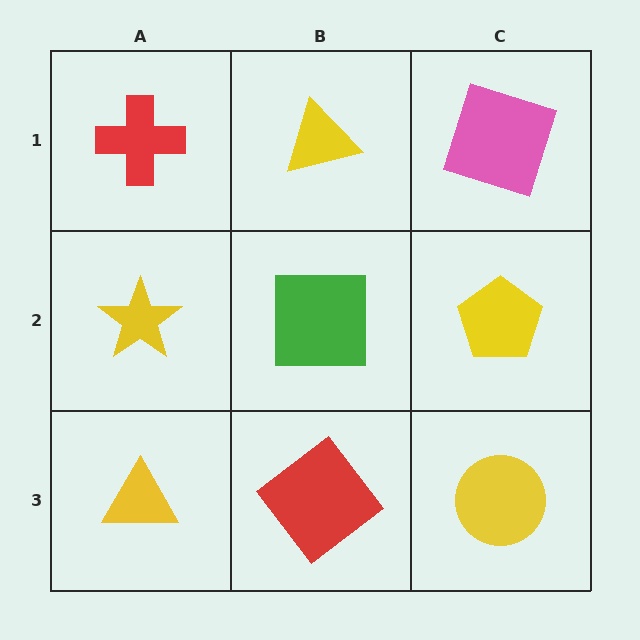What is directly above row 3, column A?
A yellow star.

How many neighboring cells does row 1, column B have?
3.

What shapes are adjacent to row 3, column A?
A yellow star (row 2, column A), a red diamond (row 3, column B).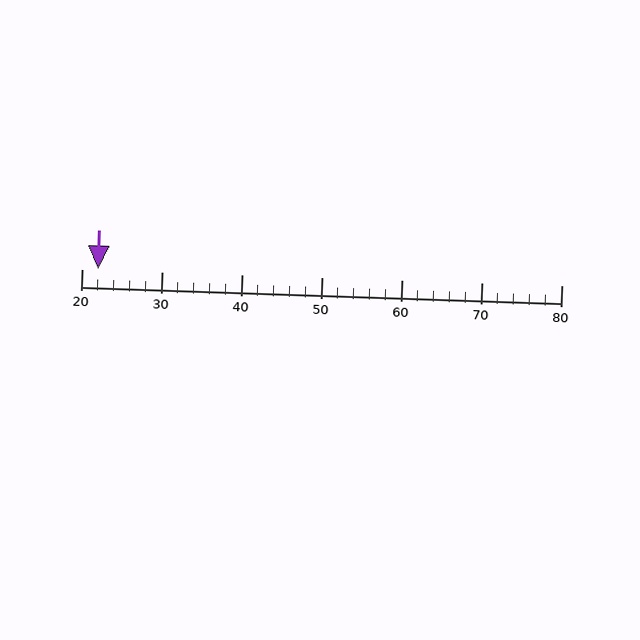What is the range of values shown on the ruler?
The ruler shows values from 20 to 80.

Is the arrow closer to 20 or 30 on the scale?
The arrow is closer to 20.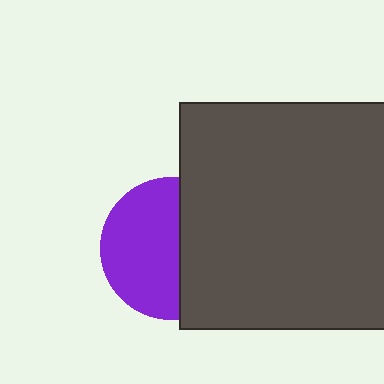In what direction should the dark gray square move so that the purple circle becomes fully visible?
The dark gray square should move right. That is the shortest direction to clear the overlap and leave the purple circle fully visible.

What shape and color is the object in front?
The object in front is a dark gray square.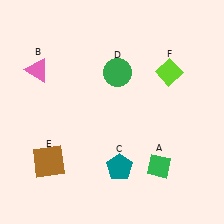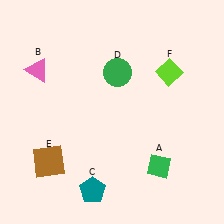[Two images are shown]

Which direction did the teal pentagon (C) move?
The teal pentagon (C) moved left.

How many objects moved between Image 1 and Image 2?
1 object moved between the two images.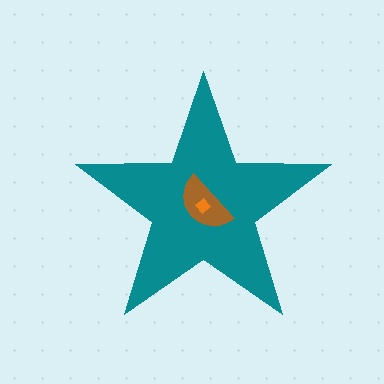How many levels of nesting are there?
3.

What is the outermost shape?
The teal star.